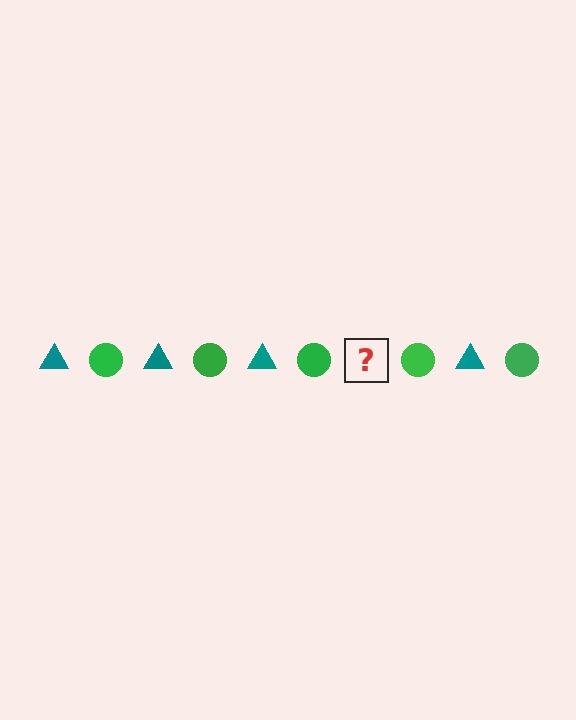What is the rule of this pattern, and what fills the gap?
The rule is that the pattern alternates between teal triangle and green circle. The gap should be filled with a teal triangle.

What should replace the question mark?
The question mark should be replaced with a teal triangle.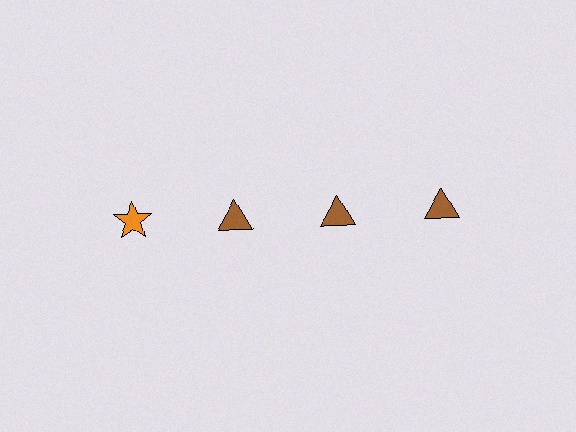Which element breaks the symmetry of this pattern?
The orange star in the top row, leftmost column breaks the symmetry. All other shapes are brown triangles.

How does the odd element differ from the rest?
It differs in both color (orange instead of brown) and shape (star instead of triangle).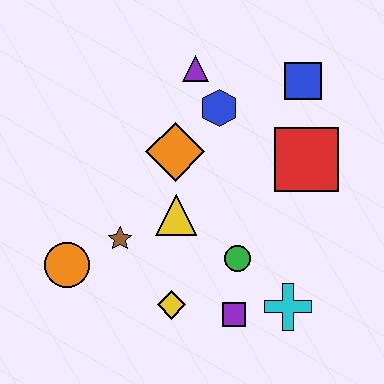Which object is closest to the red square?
The blue square is closest to the red square.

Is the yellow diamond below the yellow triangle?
Yes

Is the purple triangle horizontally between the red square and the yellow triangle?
Yes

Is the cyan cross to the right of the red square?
No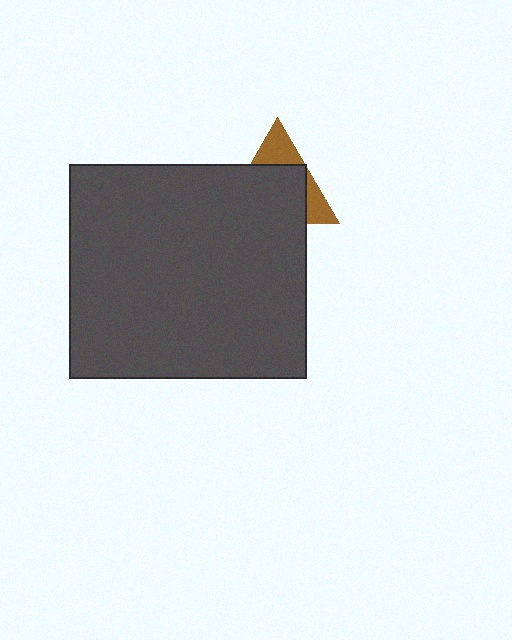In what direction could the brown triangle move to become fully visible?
The brown triangle could move up. That would shift it out from behind the dark gray rectangle entirely.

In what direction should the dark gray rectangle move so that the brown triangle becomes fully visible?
The dark gray rectangle should move down. That is the shortest direction to clear the overlap and leave the brown triangle fully visible.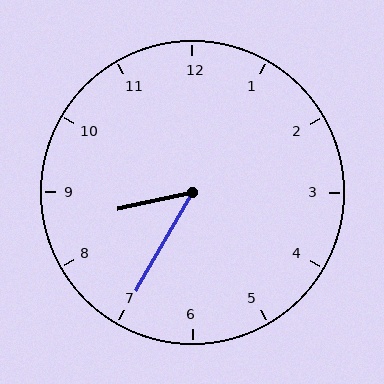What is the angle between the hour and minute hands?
Approximately 48 degrees.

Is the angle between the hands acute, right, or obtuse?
It is acute.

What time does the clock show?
8:35.